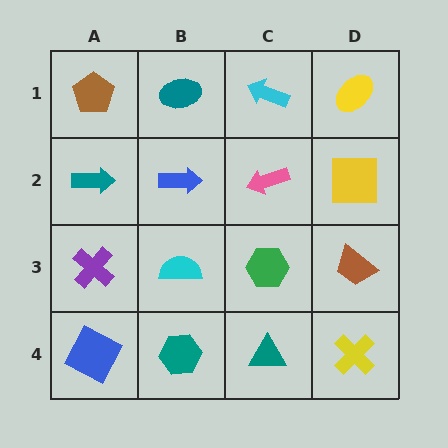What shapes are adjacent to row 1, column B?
A blue arrow (row 2, column B), a brown pentagon (row 1, column A), a cyan arrow (row 1, column C).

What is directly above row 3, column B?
A blue arrow.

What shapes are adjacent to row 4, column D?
A brown trapezoid (row 3, column D), a teal triangle (row 4, column C).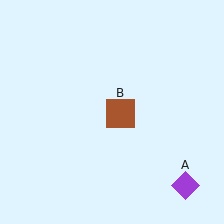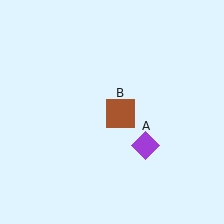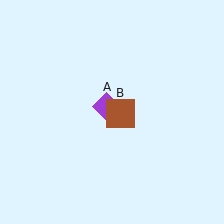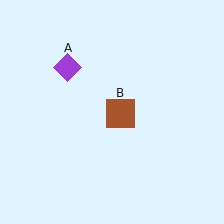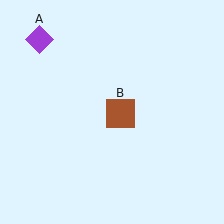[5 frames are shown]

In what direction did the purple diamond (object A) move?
The purple diamond (object A) moved up and to the left.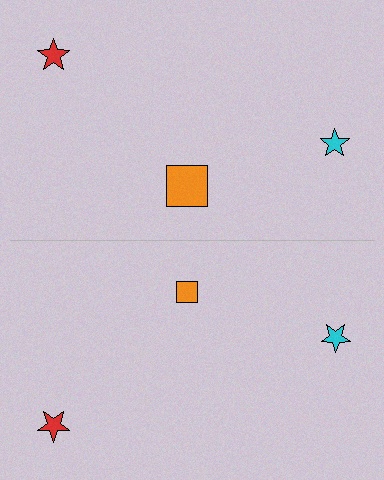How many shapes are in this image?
There are 6 shapes in this image.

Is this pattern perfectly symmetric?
No, the pattern is not perfectly symmetric. The orange square on the bottom side has a different size than its mirror counterpart.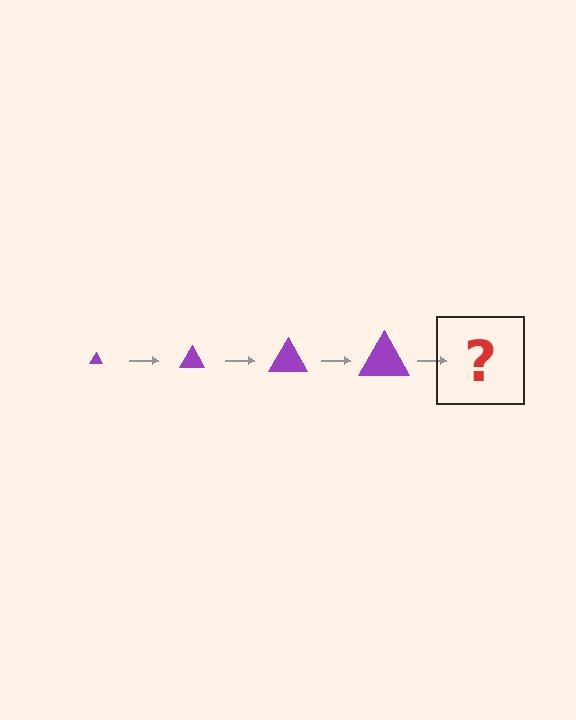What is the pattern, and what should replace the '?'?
The pattern is that the triangle gets progressively larger each step. The '?' should be a purple triangle, larger than the previous one.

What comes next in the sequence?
The next element should be a purple triangle, larger than the previous one.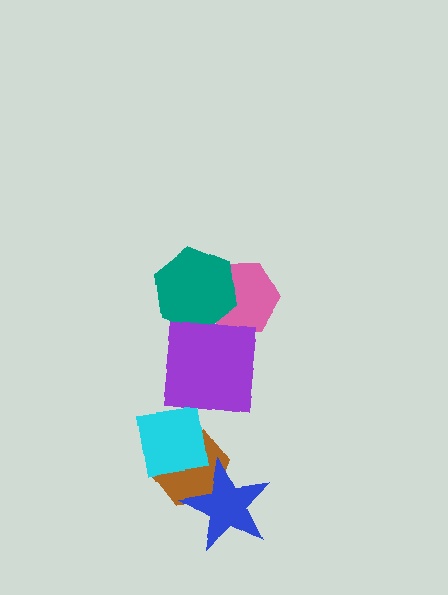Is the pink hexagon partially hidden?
Yes, it is partially covered by another shape.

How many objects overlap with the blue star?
1 object overlaps with the blue star.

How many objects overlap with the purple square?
0 objects overlap with the purple square.